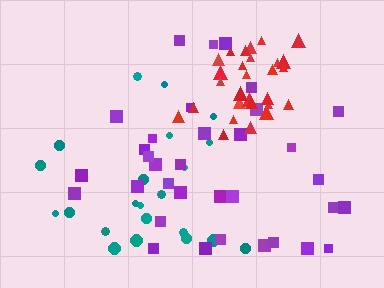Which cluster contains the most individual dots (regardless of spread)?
Purple (34).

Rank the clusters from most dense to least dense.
red, purple, teal.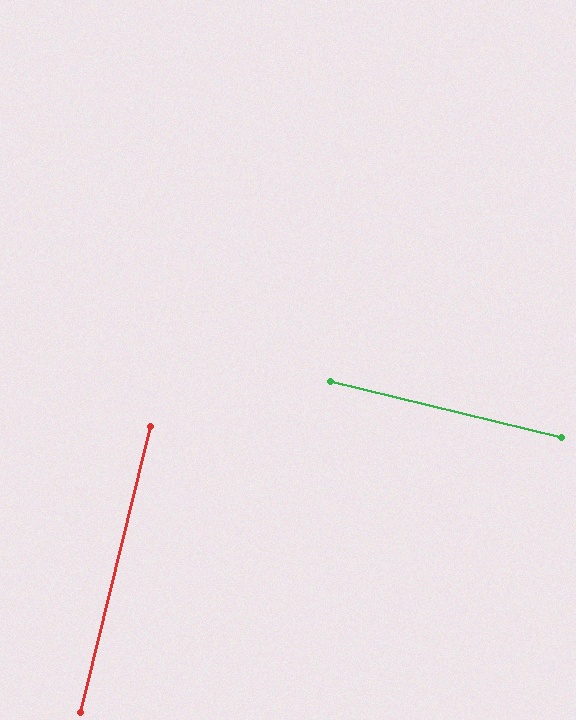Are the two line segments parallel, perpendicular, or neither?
Perpendicular — they meet at approximately 90°.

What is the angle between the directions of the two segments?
Approximately 90 degrees.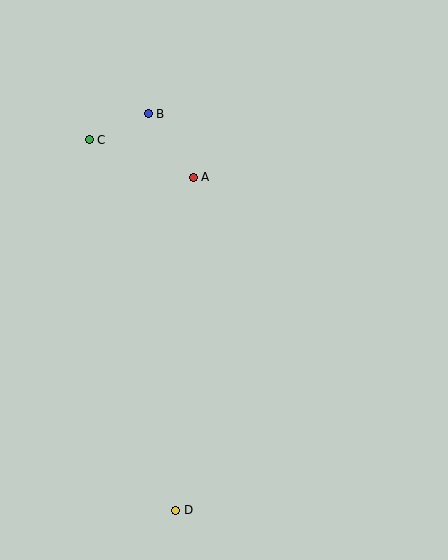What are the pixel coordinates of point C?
Point C is at (89, 140).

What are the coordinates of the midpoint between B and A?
The midpoint between B and A is at (171, 145).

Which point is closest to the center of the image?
Point A at (193, 177) is closest to the center.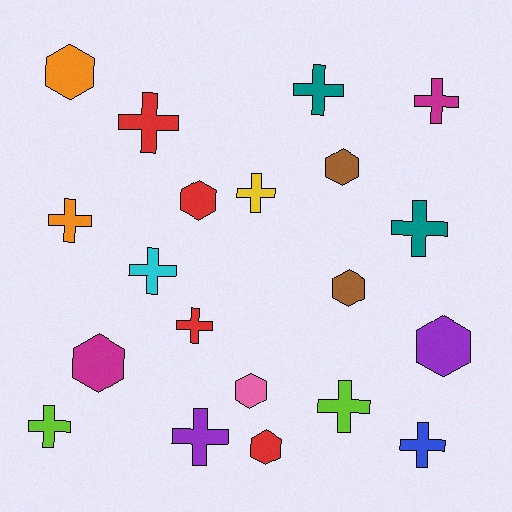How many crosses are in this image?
There are 12 crosses.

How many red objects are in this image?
There are 4 red objects.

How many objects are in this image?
There are 20 objects.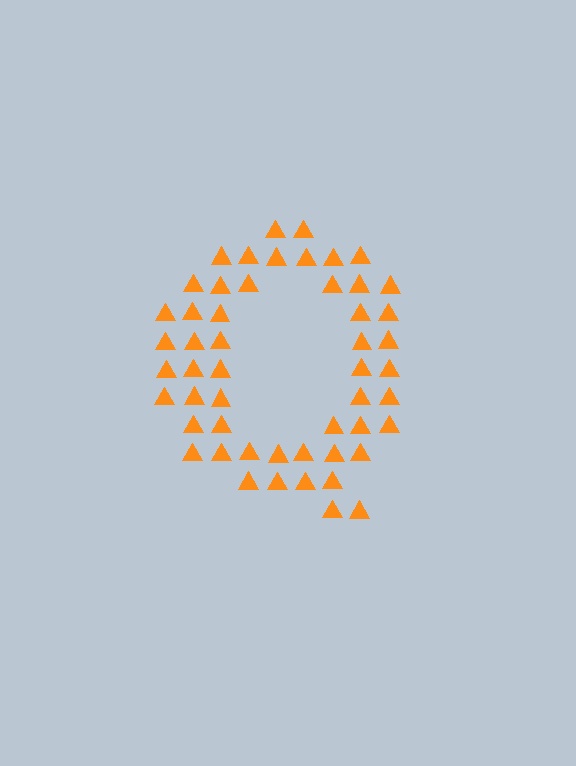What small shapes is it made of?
It is made of small triangles.